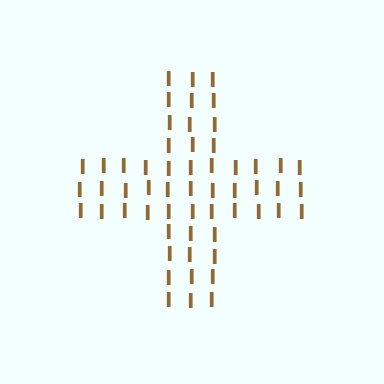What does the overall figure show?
The overall figure shows a cross.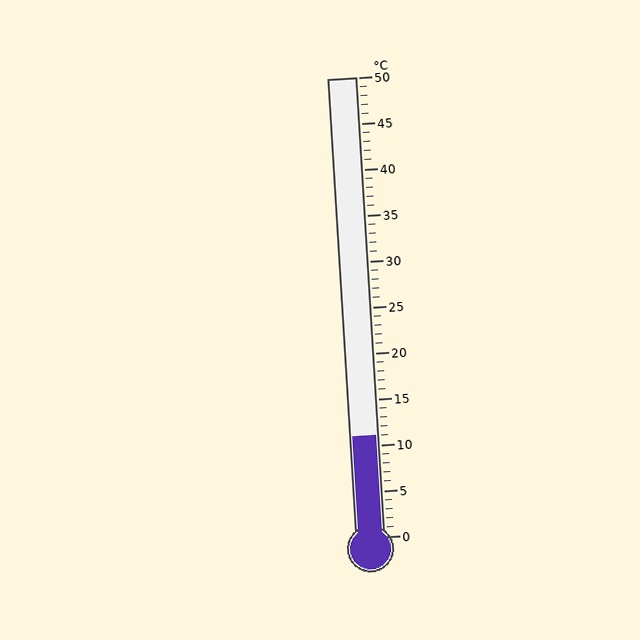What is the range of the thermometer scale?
The thermometer scale ranges from 0°C to 50°C.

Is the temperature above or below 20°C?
The temperature is below 20°C.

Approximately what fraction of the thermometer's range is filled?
The thermometer is filled to approximately 20% of its range.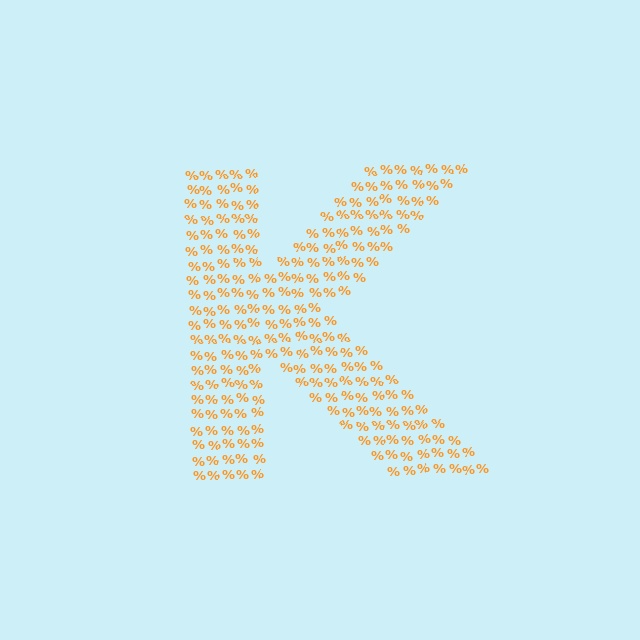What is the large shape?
The large shape is the letter K.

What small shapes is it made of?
It is made of small percent signs.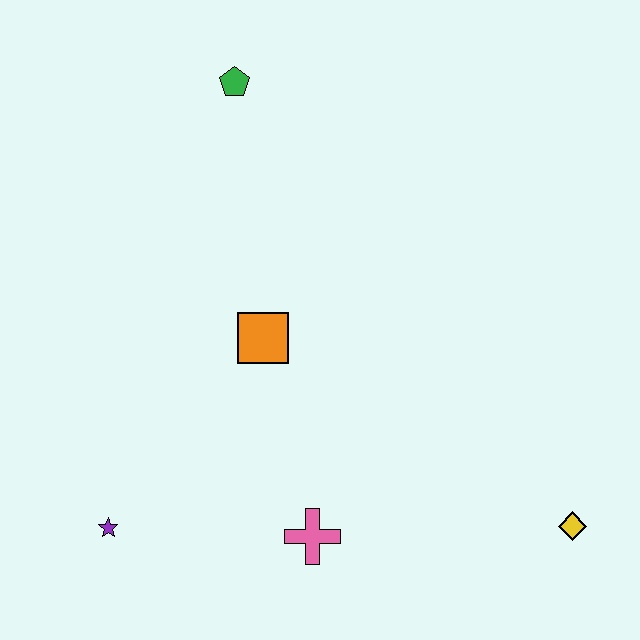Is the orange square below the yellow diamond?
No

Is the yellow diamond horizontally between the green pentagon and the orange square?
No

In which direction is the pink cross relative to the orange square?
The pink cross is below the orange square.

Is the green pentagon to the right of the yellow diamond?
No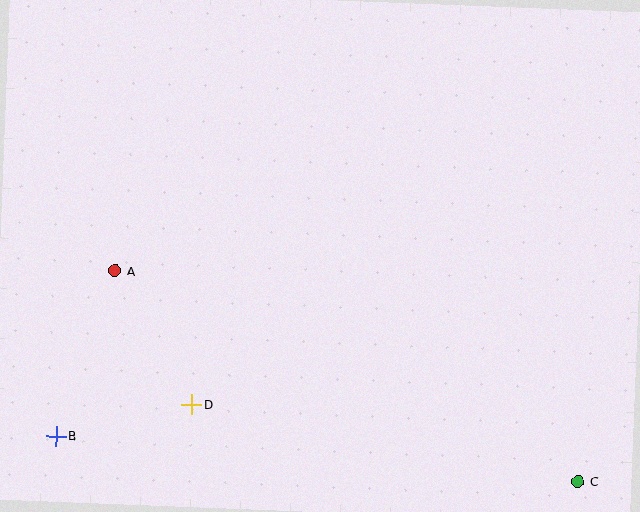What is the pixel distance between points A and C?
The distance between A and C is 509 pixels.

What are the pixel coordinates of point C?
Point C is at (578, 481).